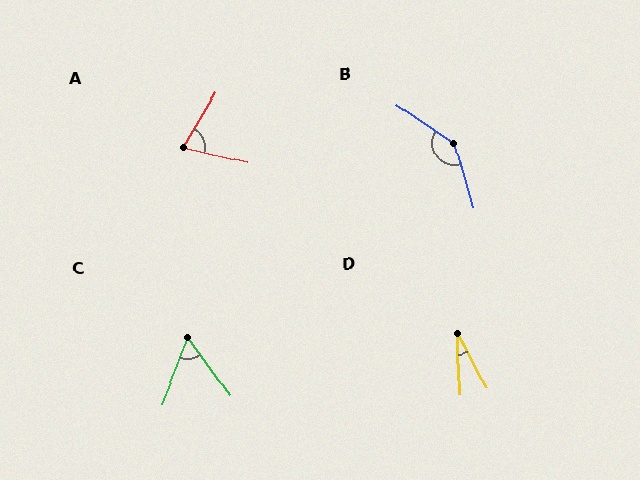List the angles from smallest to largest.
D (26°), C (58°), A (73°), B (140°).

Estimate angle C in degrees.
Approximately 58 degrees.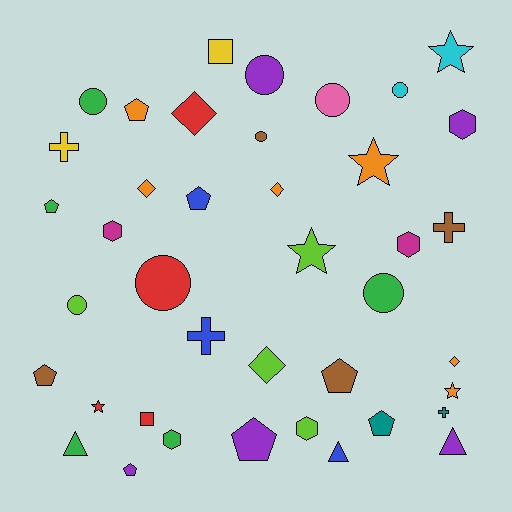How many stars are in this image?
There are 5 stars.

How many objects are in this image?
There are 40 objects.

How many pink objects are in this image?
There is 1 pink object.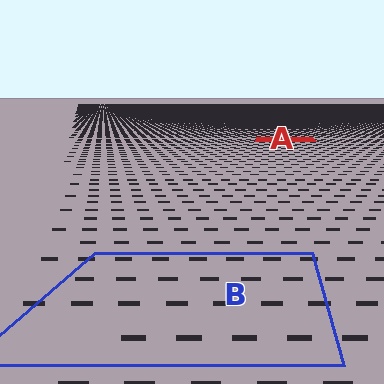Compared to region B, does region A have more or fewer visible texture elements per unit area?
Region A has more texture elements per unit area — they are packed more densely because it is farther away.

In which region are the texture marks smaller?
The texture marks are smaller in region A, because it is farther away.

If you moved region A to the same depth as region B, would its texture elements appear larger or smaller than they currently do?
They would appear larger. At a closer depth, the same texture elements are projected at a bigger on-screen size.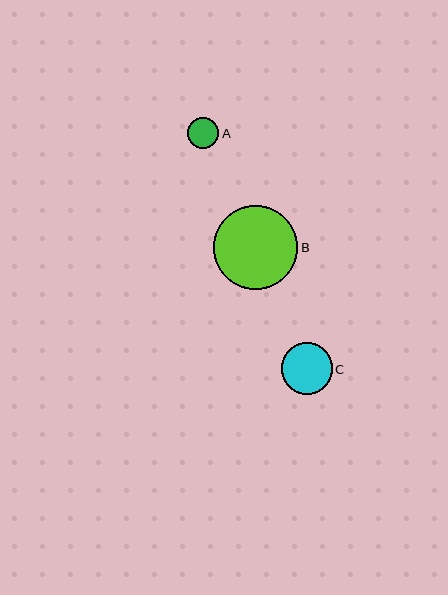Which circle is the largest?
Circle B is the largest with a size of approximately 84 pixels.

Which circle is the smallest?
Circle A is the smallest with a size of approximately 32 pixels.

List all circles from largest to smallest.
From largest to smallest: B, C, A.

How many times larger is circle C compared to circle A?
Circle C is approximately 1.6 times the size of circle A.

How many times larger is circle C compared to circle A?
Circle C is approximately 1.6 times the size of circle A.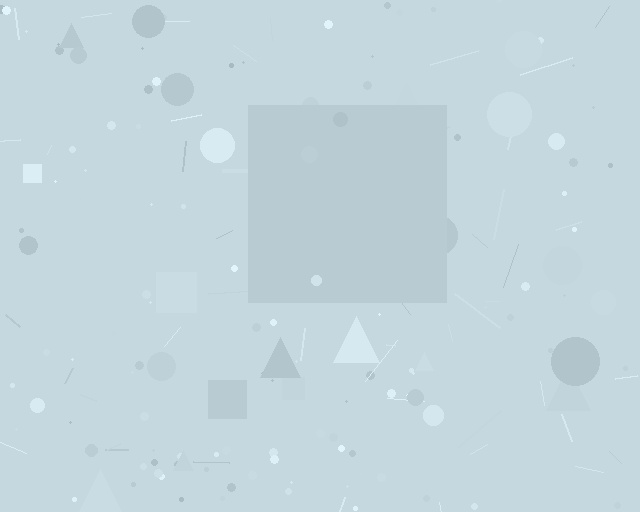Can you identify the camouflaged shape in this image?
The camouflaged shape is a square.